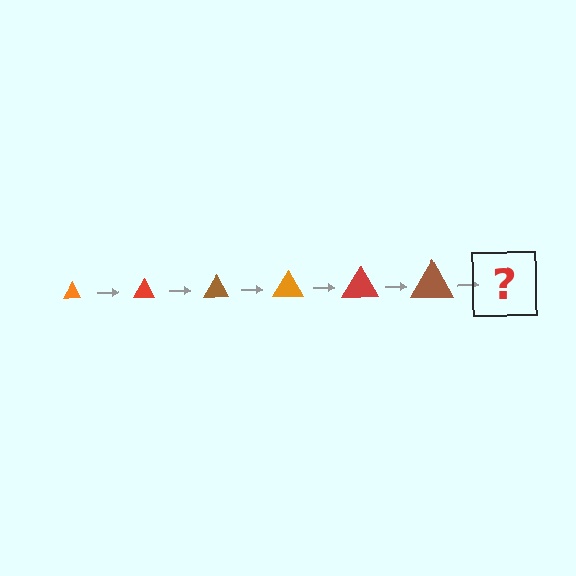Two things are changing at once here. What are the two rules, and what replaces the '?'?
The two rules are that the triangle grows larger each step and the color cycles through orange, red, and brown. The '?' should be an orange triangle, larger than the previous one.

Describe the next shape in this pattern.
It should be an orange triangle, larger than the previous one.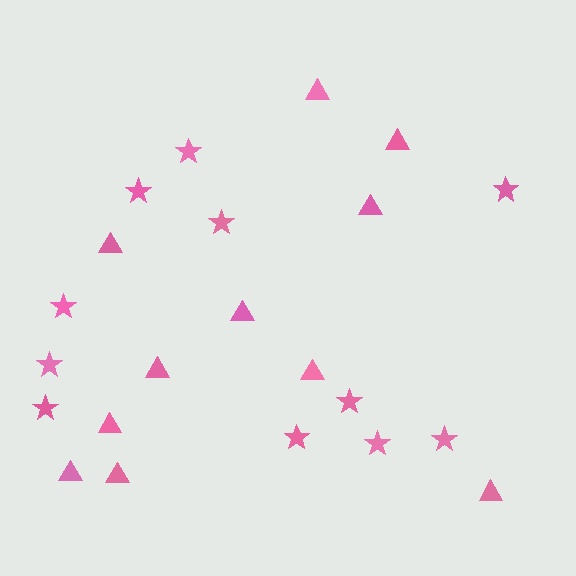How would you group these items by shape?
There are 2 groups: one group of triangles (11) and one group of stars (11).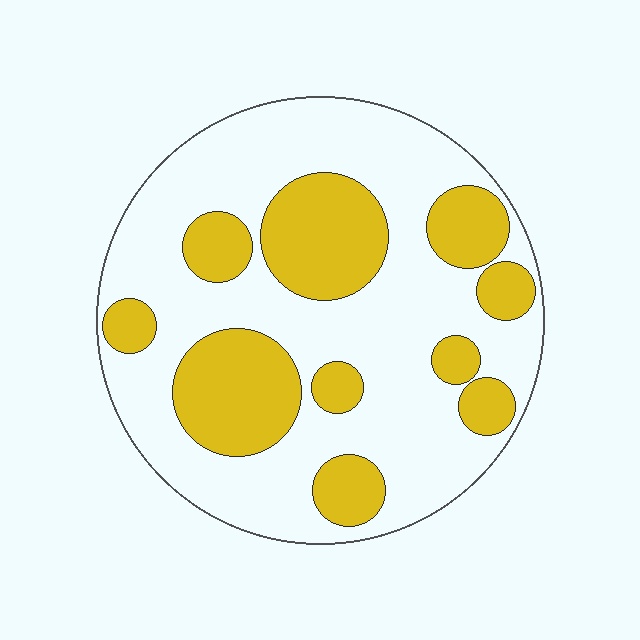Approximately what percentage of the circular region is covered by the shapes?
Approximately 35%.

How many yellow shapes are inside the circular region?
10.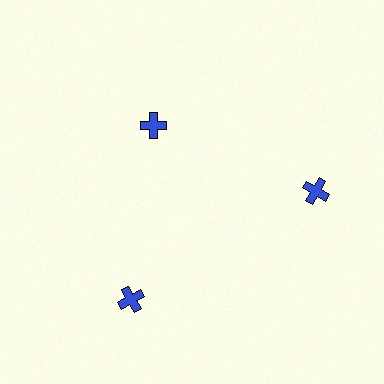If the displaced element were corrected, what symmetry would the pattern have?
It would have 3-fold rotational symmetry — the pattern would map onto itself every 120 degrees.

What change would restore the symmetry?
The symmetry would be restored by moving it outward, back onto the ring so that all 3 crosses sit at equal angles and equal distance from the center.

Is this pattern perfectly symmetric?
No. The 3 blue crosses are arranged in a ring, but one element near the 11 o'clock position is pulled inward toward the center, breaking the 3-fold rotational symmetry.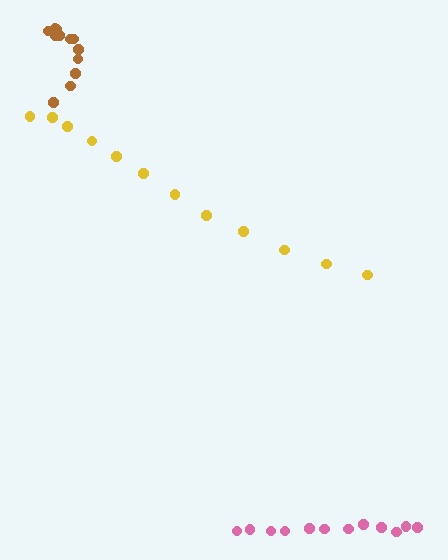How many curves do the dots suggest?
There are 3 distinct paths.